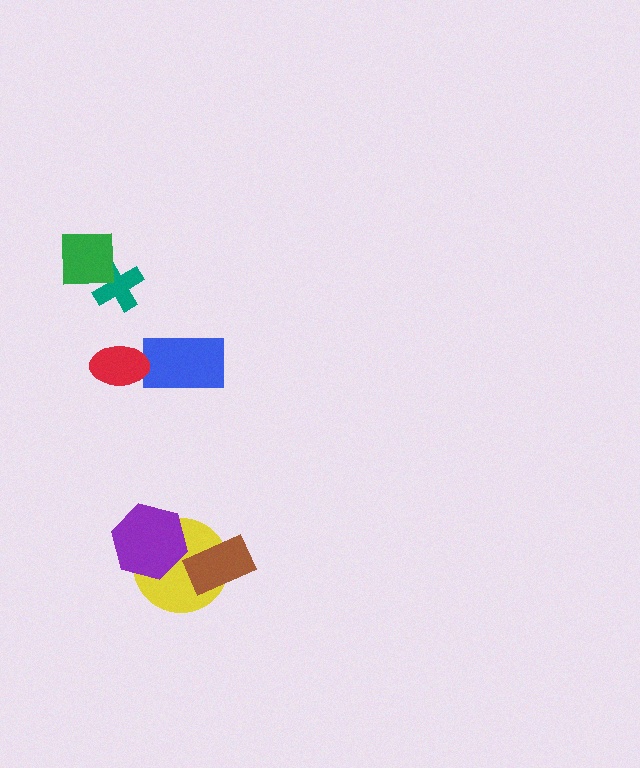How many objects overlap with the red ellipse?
0 objects overlap with the red ellipse.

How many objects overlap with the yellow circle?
2 objects overlap with the yellow circle.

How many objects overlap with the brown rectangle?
1 object overlaps with the brown rectangle.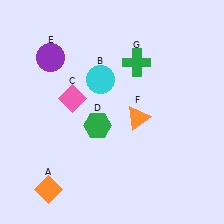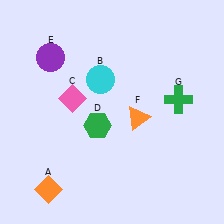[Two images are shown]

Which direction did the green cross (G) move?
The green cross (G) moved right.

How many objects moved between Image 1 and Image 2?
1 object moved between the two images.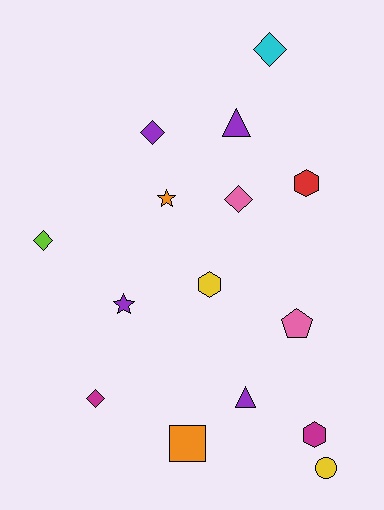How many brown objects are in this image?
There are no brown objects.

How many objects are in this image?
There are 15 objects.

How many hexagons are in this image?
There are 3 hexagons.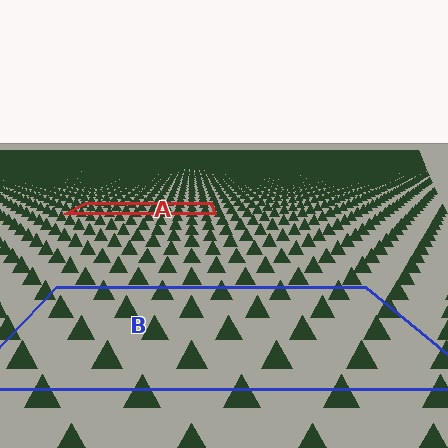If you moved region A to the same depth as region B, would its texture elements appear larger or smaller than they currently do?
They would appear larger. At a closer depth, the same texture elements are projected at a bigger on-screen size.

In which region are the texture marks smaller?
The texture marks are smaller in region A, because it is farther away.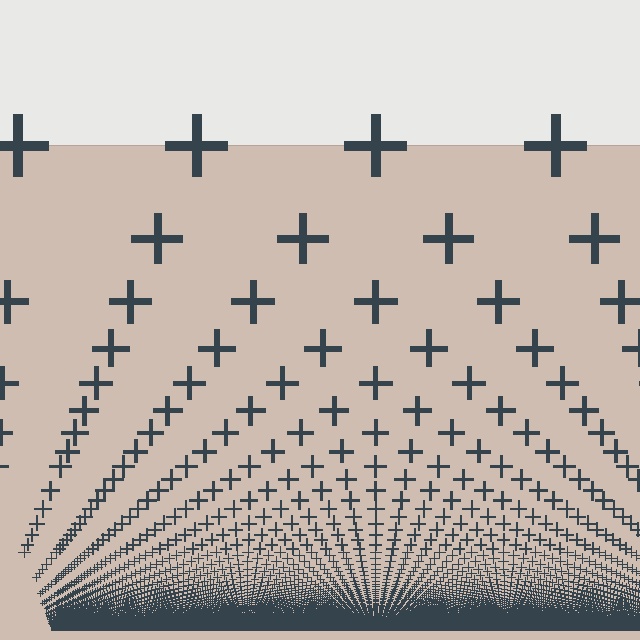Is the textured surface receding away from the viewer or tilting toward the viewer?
The surface appears to tilt toward the viewer. Texture elements get larger and sparser toward the top.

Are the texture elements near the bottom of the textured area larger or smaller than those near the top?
Smaller. The gradient is inverted — elements near the bottom are smaller and denser.